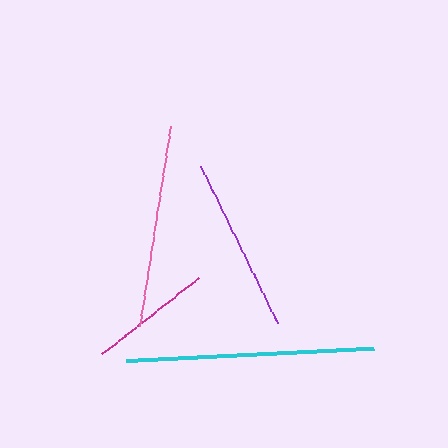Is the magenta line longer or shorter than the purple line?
The purple line is longer than the magenta line.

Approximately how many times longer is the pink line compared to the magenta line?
The pink line is approximately 1.7 times the length of the magenta line.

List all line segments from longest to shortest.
From longest to shortest: cyan, pink, purple, magenta.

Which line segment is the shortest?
The magenta line is the shortest at approximately 123 pixels.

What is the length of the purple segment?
The purple segment is approximately 175 pixels long.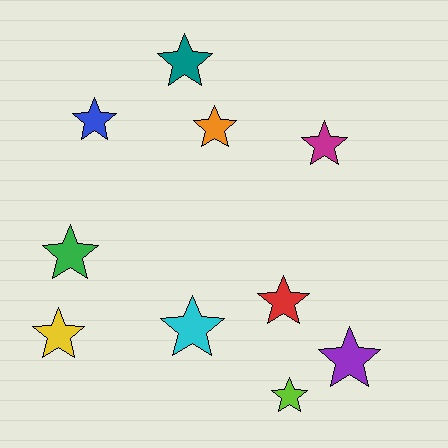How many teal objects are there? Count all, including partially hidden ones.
There is 1 teal object.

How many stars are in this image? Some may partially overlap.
There are 10 stars.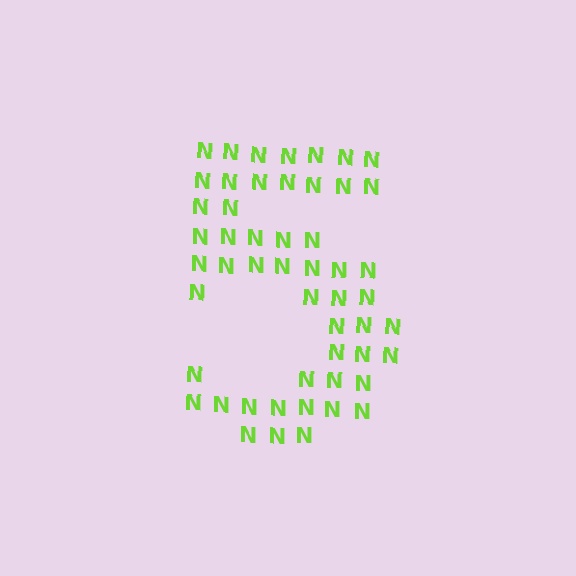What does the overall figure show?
The overall figure shows the digit 5.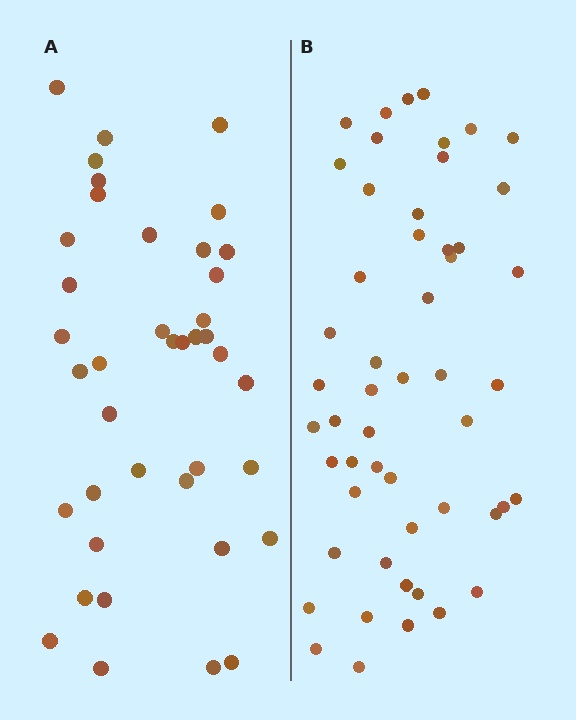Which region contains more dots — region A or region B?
Region B (the right region) has more dots.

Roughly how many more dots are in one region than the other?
Region B has roughly 12 or so more dots than region A.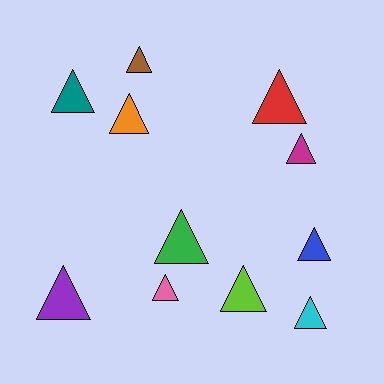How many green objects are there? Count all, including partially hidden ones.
There is 1 green object.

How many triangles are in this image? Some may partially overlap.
There are 11 triangles.